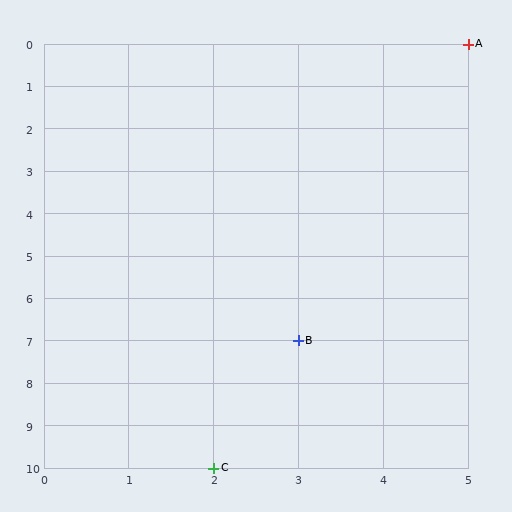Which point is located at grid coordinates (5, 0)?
Point A is at (5, 0).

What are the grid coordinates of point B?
Point B is at grid coordinates (3, 7).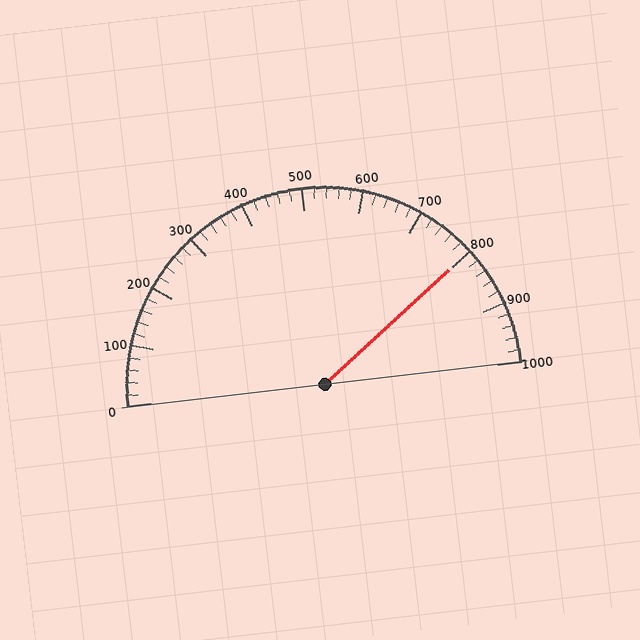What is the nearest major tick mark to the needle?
The nearest major tick mark is 800.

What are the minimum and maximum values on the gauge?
The gauge ranges from 0 to 1000.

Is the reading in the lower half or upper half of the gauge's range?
The reading is in the upper half of the range (0 to 1000).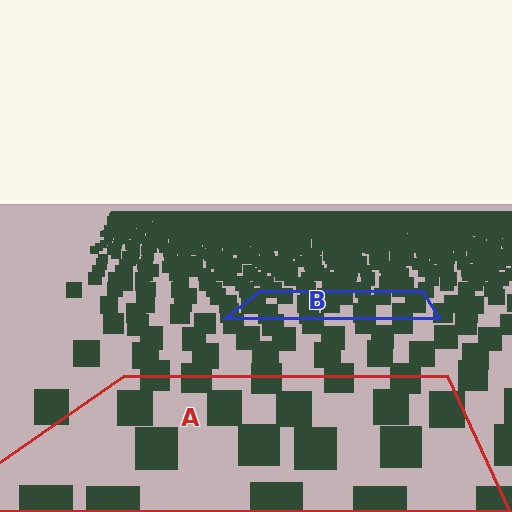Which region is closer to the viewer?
Region A is closer. The texture elements there are larger and more spread out.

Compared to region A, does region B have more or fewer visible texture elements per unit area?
Region B has more texture elements per unit area — they are packed more densely because it is farther away.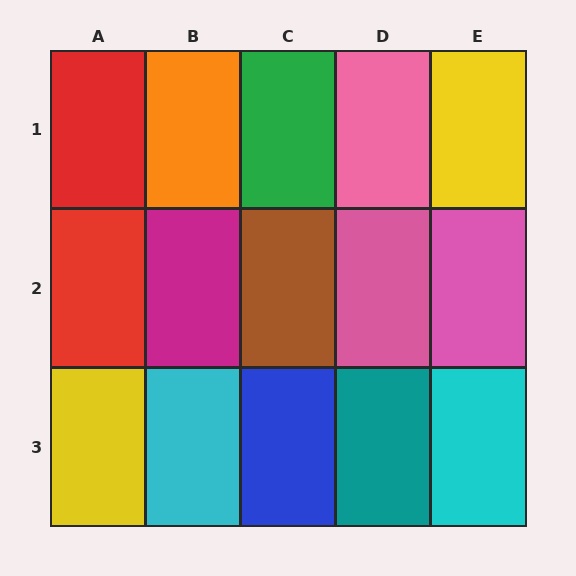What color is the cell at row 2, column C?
Brown.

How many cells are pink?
3 cells are pink.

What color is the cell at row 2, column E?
Pink.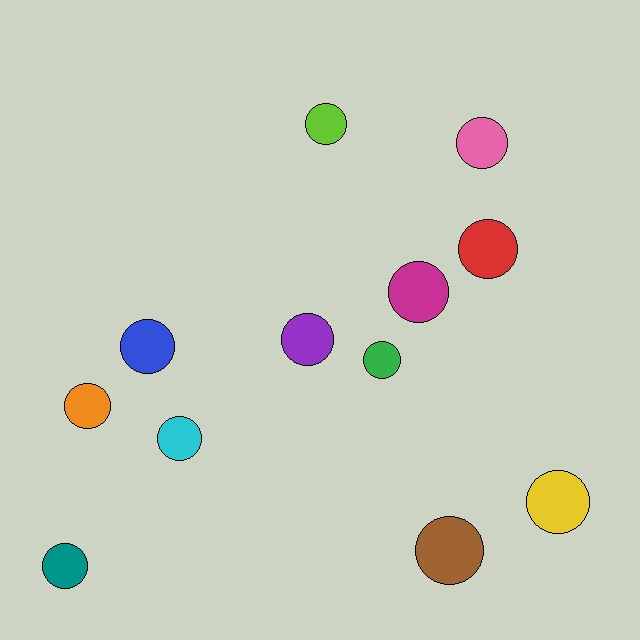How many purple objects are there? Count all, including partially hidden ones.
There is 1 purple object.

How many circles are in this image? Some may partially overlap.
There are 12 circles.